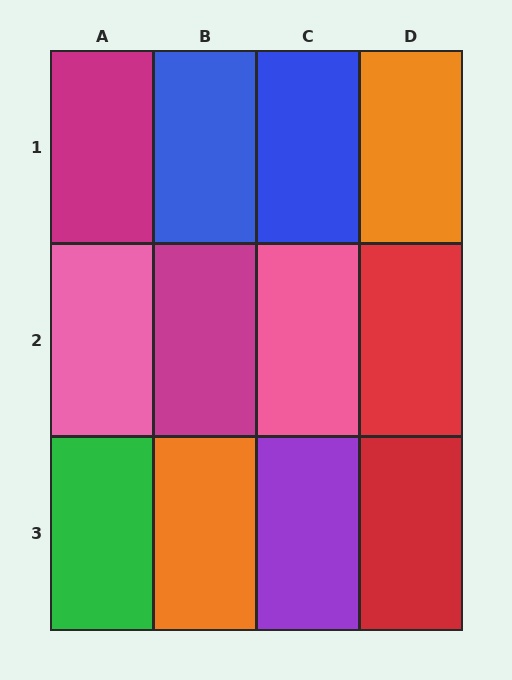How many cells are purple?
1 cell is purple.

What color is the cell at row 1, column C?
Blue.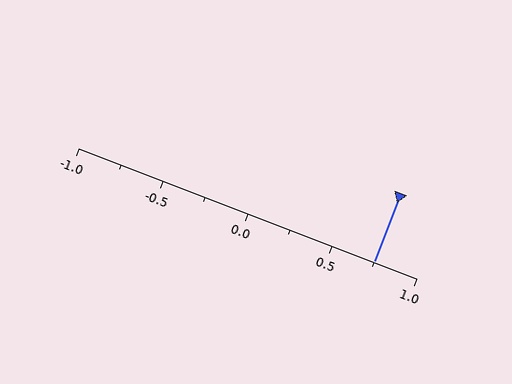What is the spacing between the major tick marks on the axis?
The major ticks are spaced 0.5 apart.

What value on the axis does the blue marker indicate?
The marker indicates approximately 0.75.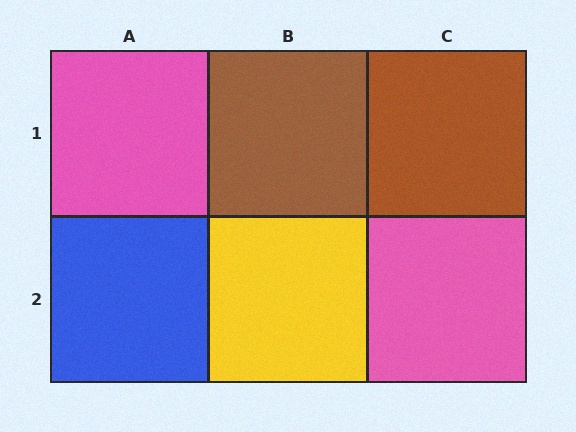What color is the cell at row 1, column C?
Brown.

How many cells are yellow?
1 cell is yellow.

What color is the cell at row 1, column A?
Pink.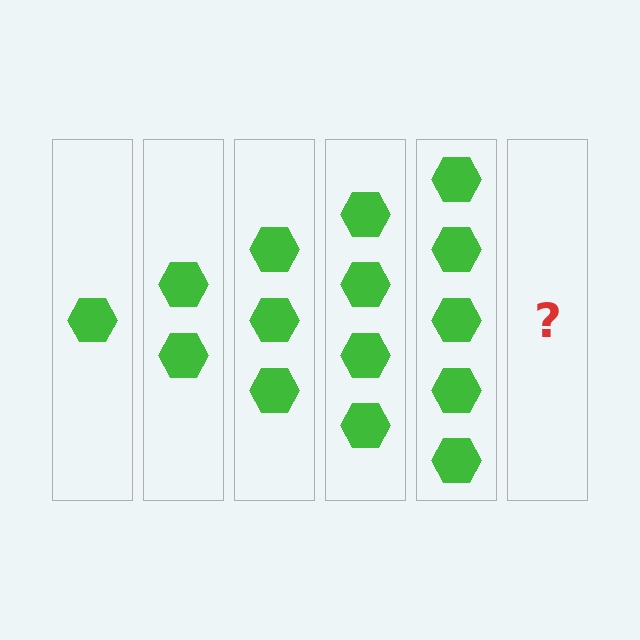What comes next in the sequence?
The next element should be 6 hexagons.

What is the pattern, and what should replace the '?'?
The pattern is that each step adds one more hexagon. The '?' should be 6 hexagons.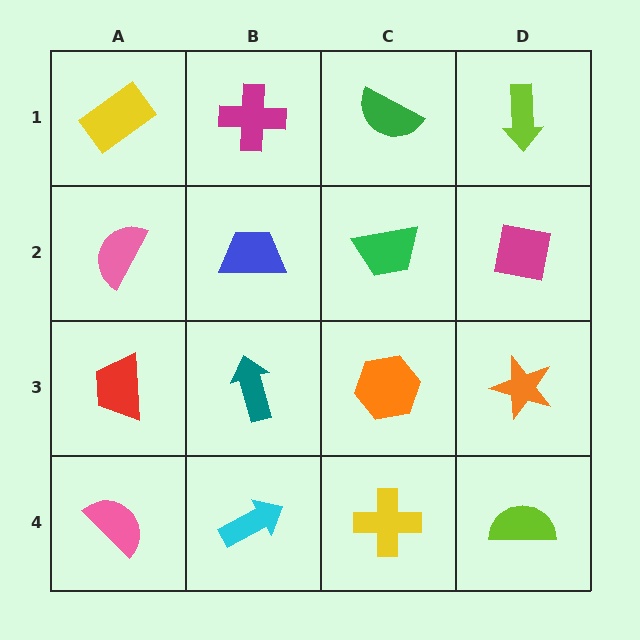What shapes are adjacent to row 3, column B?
A blue trapezoid (row 2, column B), a cyan arrow (row 4, column B), a red trapezoid (row 3, column A), an orange hexagon (row 3, column C).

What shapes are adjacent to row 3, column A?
A pink semicircle (row 2, column A), a pink semicircle (row 4, column A), a teal arrow (row 3, column B).